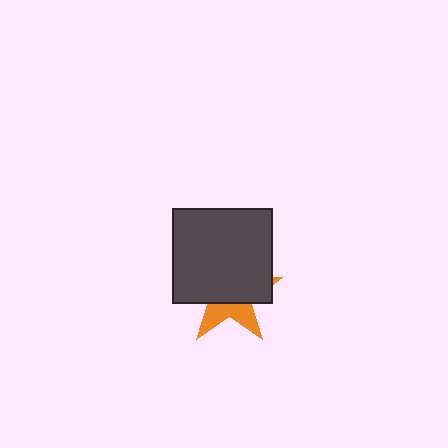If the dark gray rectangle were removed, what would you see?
You would see the complete orange star.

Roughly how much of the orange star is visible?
A small part of it is visible (roughly 35%).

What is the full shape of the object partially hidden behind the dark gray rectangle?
The partially hidden object is an orange star.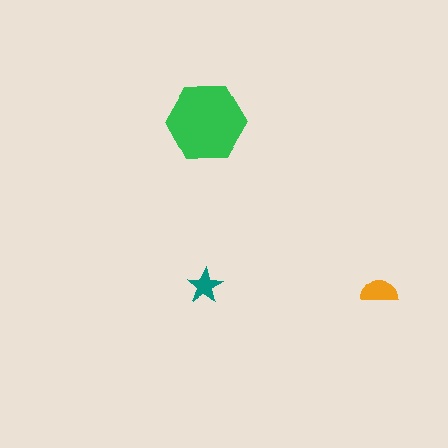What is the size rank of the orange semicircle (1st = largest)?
2nd.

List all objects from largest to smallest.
The green hexagon, the orange semicircle, the teal star.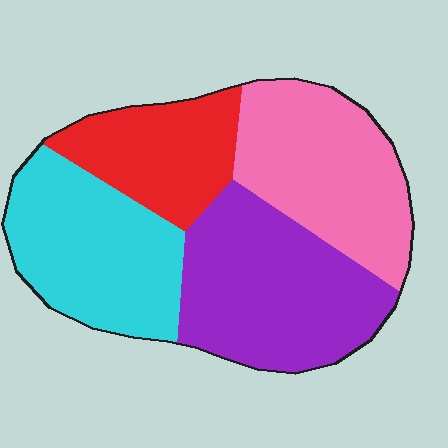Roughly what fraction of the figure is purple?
Purple covers around 30% of the figure.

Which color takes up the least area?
Red, at roughly 20%.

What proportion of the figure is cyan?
Cyan takes up about one quarter (1/4) of the figure.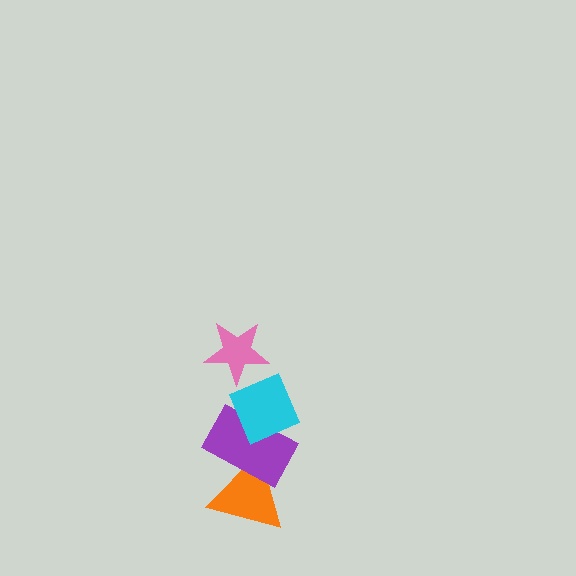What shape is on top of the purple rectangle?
The cyan diamond is on top of the purple rectangle.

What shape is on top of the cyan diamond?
The pink star is on top of the cyan diamond.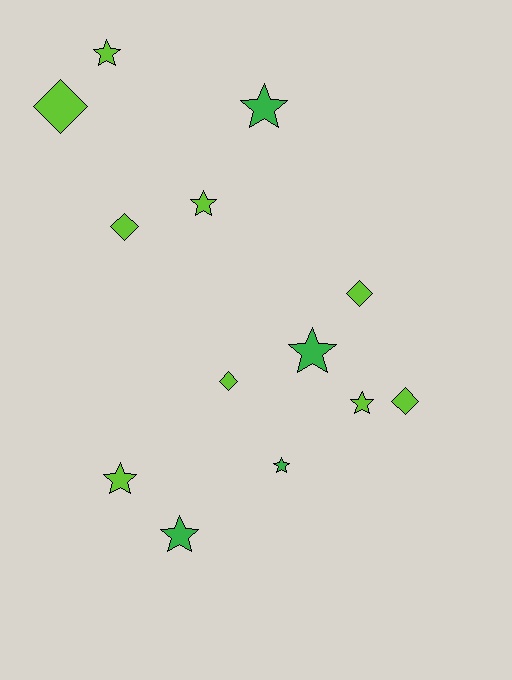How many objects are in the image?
There are 13 objects.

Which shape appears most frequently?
Star, with 8 objects.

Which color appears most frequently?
Lime, with 9 objects.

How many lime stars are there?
There are 4 lime stars.